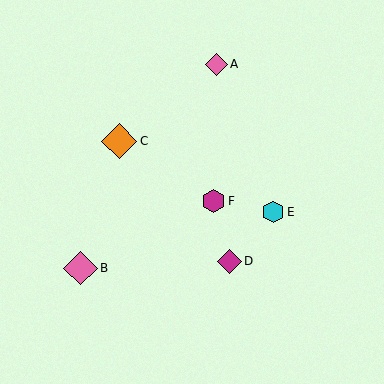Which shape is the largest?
The orange diamond (labeled C) is the largest.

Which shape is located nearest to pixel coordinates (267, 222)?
The cyan hexagon (labeled E) at (273, 212) is nearest to that location.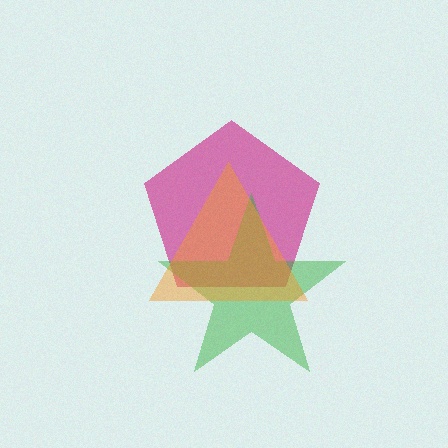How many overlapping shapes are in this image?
There are 3 overlapping shapes in the image.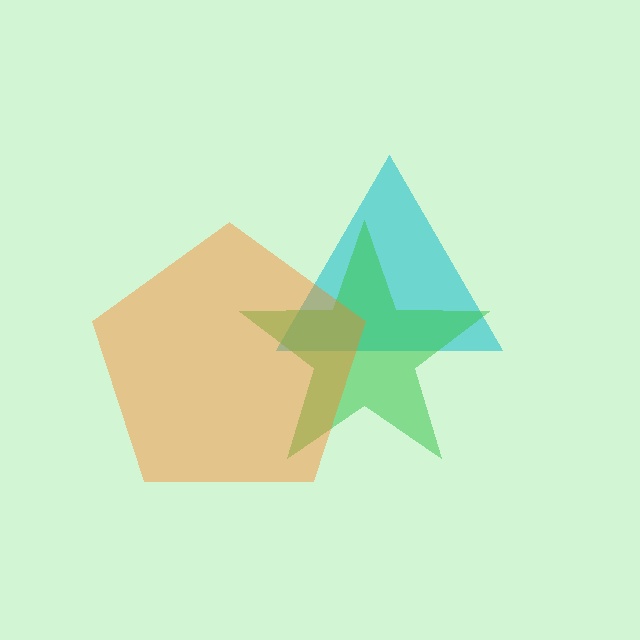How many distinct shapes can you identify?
There are 3 distinct shapes: a cyan triangle, a green star, an orange pentagon.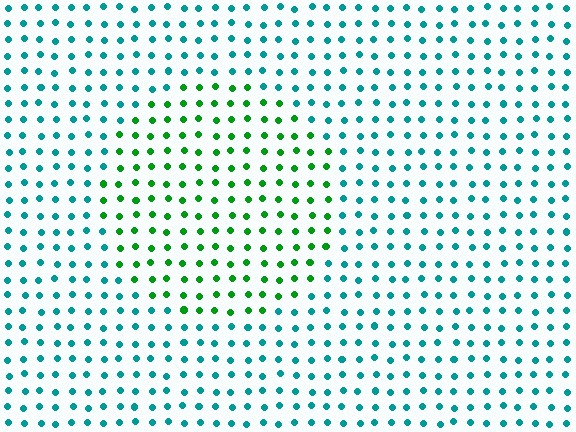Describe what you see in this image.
The image is filled with small teal elements in a uniform arrangement. A circle-shaped region is visible where the elements are tinted to a slightly different hue, forming a subtle color boundary.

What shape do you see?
I see a circle.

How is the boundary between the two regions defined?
The boundary is defined purely by a slight shift in hue (about 50 degrees). Spacing, size, and orientation are identical on both sides.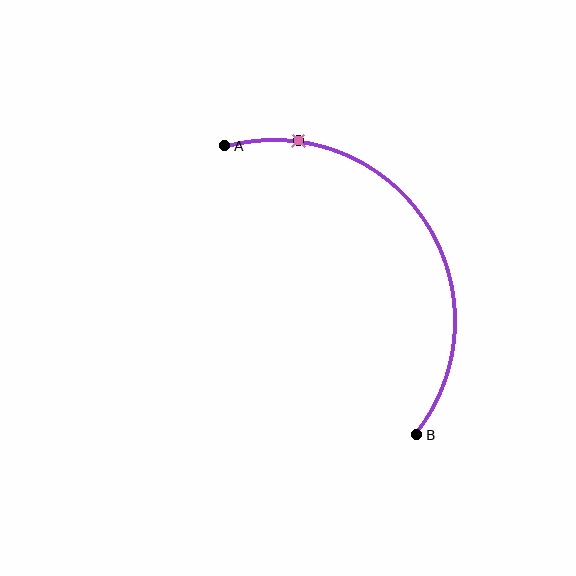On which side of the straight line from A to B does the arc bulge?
The arc bulges to the right of the straight line connecting A and B.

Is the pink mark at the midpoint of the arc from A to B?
No. The pink mark lies on the arc but is closer to endpoint A. The arc midpoint would be at the point on the curve equidistant along the arc from both A and B.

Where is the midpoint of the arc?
The arc midpoint is the point on the curve farthest from the straight line joining A and B. It sits to the right of that line.